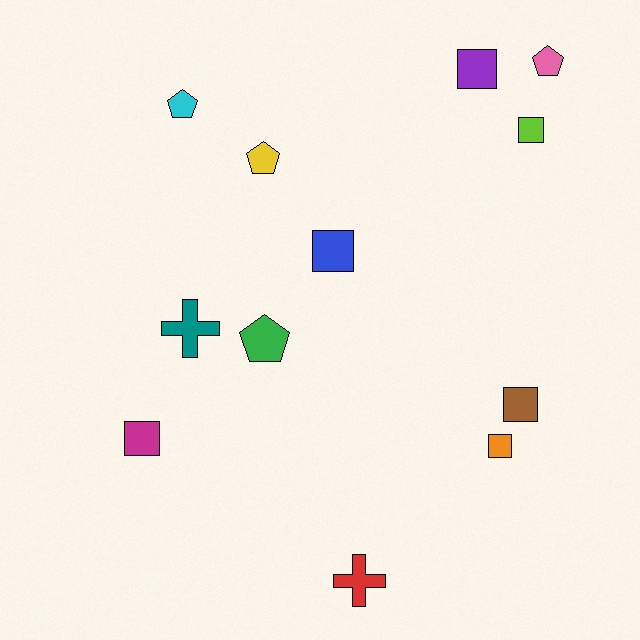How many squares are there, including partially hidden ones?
There are 6 squares.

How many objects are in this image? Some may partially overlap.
There are 12 objects.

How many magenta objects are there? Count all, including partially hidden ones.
There is 1 magenta object.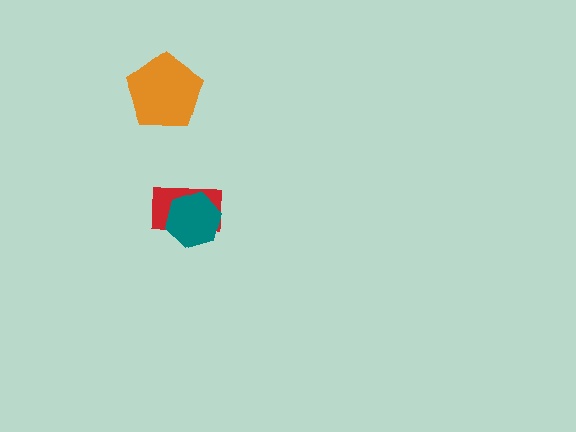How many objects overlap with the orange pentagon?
0 objects overlap with the orange pentagon.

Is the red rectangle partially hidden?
Yes, it is partially covered by another shape.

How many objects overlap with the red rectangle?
1 object overlaps with the red rectangle.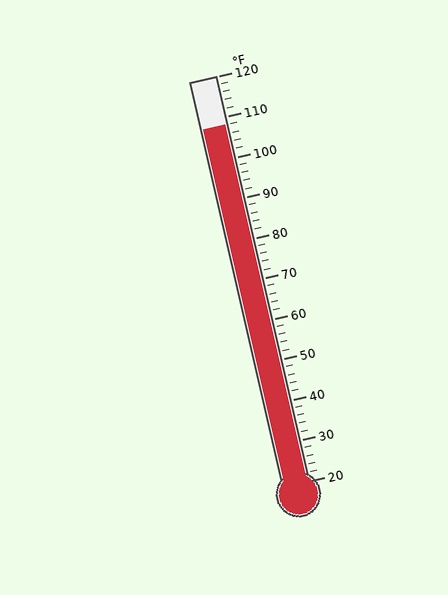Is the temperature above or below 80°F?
The temperature is above 80°F.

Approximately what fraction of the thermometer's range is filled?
The thermometer is filled to approximately 90% of its range.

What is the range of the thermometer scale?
The thermometer scale ranges from 20°F to 120°F.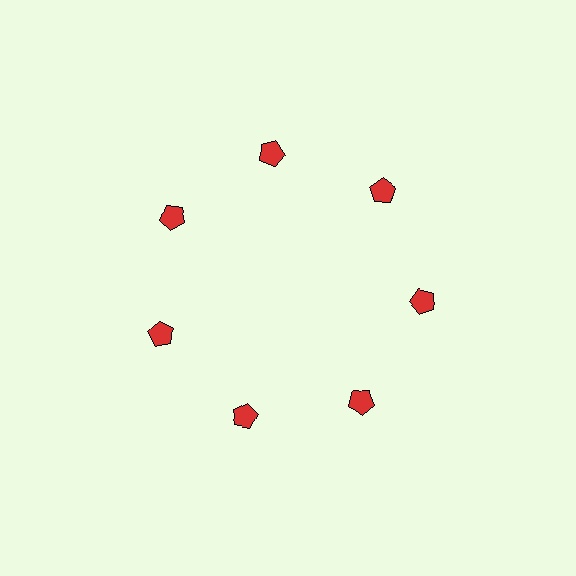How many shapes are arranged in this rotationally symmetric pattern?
There are 7 shapes, arranged in 7 groups of 1.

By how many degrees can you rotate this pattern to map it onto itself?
The pattern maps onto itself every 51 degrees of rotation.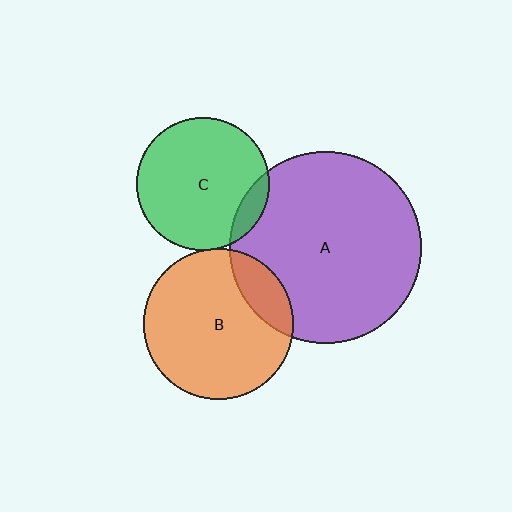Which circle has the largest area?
Circle A (purple).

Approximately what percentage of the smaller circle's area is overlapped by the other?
Approximately 15%.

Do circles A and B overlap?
Yes.